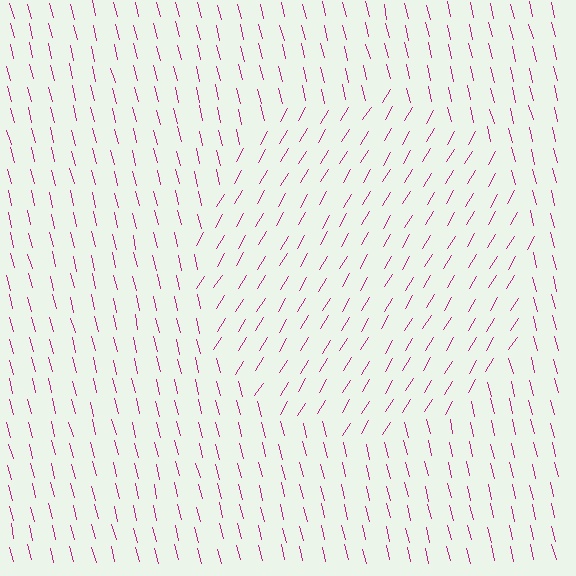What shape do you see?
I see a circle.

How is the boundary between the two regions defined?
The boundary is defined purely by a change in line orientation (approximately 45 degrees difference). All lines are the same color and thickness.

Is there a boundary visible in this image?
Yes, there is a texture boundary formed by a change in line orientation.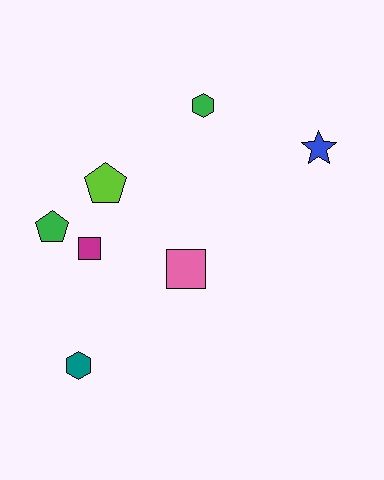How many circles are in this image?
There are no circles.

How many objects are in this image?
There are 7 objects.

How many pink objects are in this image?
There is 1 pink object.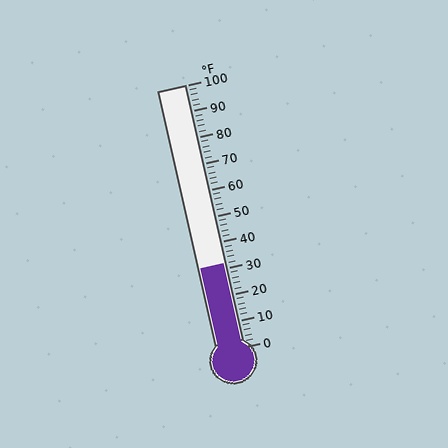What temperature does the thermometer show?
The thermometer shows approximately 32°F.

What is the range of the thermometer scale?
The thermometer scale ranges from 0°F to 100°F.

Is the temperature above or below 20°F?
The temperature is above 20°F.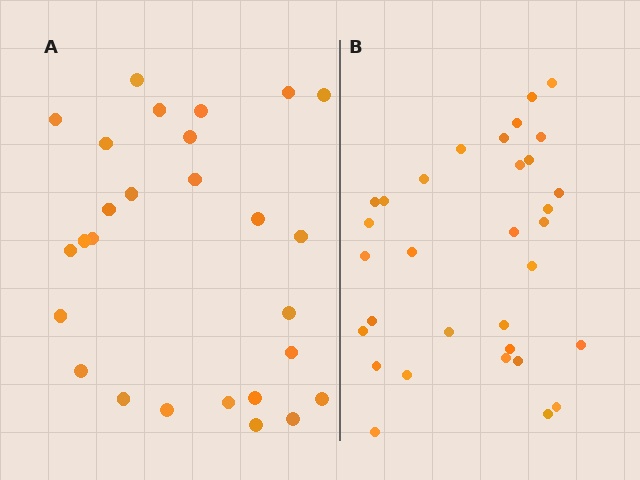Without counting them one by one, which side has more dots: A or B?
Region B (the right region) has more dots.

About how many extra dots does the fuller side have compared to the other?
Region B has about 5 more dots than region A.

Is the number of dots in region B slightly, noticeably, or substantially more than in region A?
Region B has only slightly more — the two regions are fairly close. The ratio is roughly 1.2 to 1.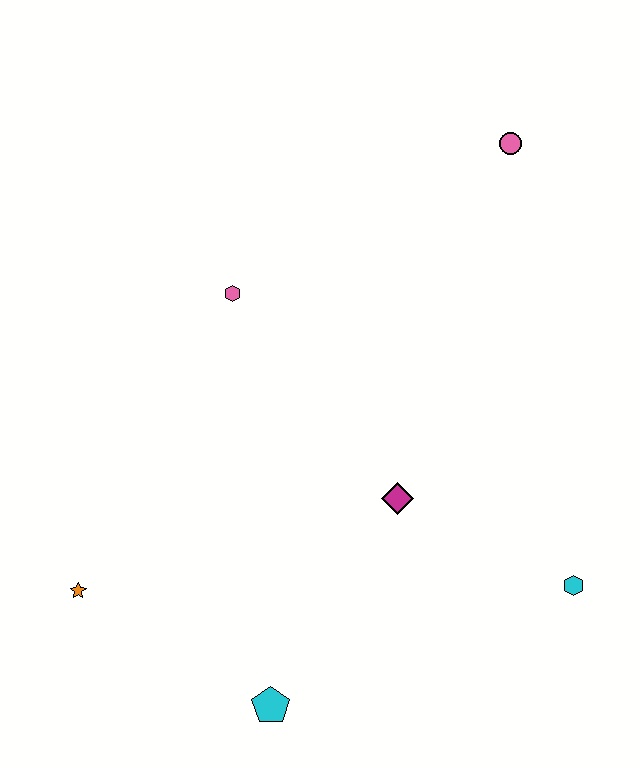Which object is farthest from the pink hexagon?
The cyan hexagon is farthest from the pink hexagon.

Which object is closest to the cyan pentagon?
The orange star is closest to the cyan pentagon.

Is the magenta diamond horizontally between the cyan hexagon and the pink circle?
No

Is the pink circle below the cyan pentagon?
No